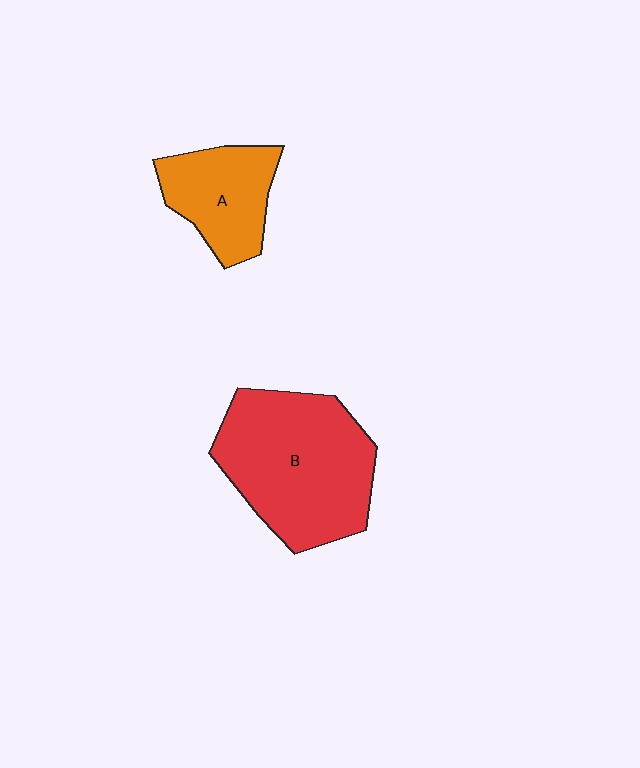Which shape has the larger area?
Shape B (red).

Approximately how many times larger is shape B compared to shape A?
Approximately 1.9 times.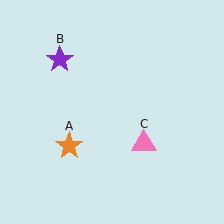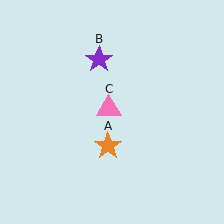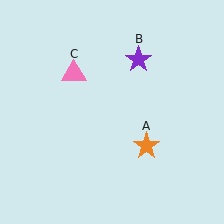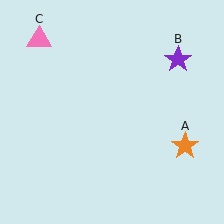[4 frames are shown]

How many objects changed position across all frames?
3 objects changed position: orange star (object A), purple star (object B), pink triangle (object C).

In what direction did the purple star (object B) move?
The purple star (object B) moved right.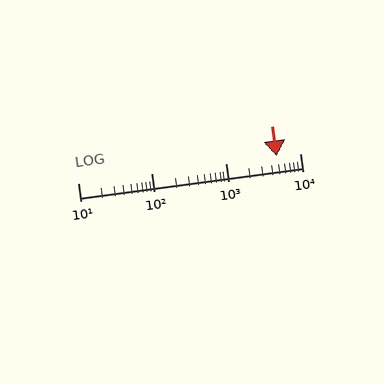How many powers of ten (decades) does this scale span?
The scale spans 3 decades, from 10 to 10000.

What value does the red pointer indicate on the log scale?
The pointer indicates approximately 4800.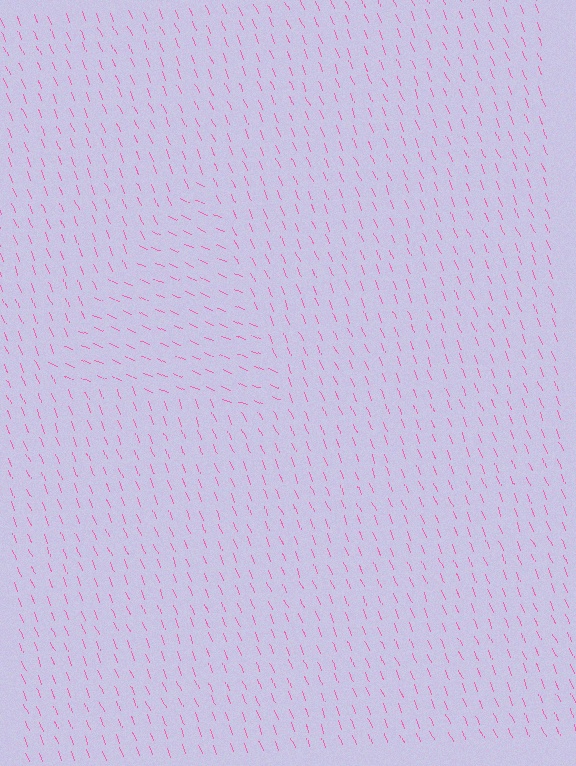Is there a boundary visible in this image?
Yes, there is a texture boundary formed by a change in line orientation.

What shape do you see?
I see a triangle.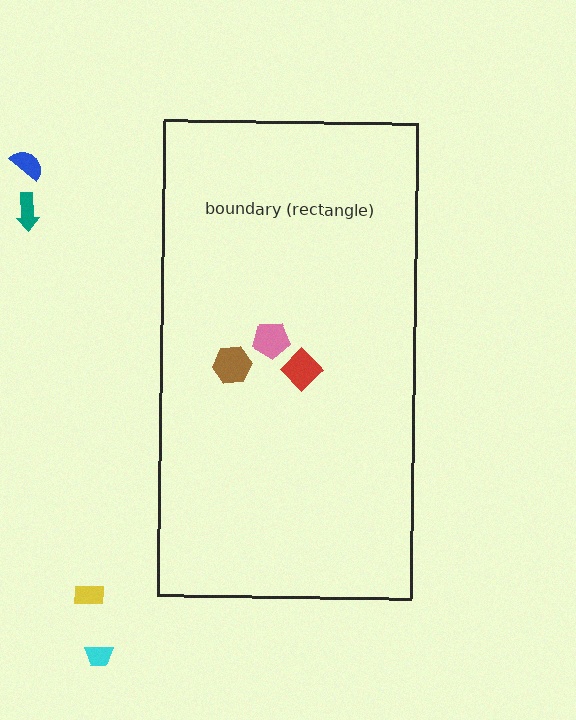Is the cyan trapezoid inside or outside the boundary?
Outside.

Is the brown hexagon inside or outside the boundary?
Inside.